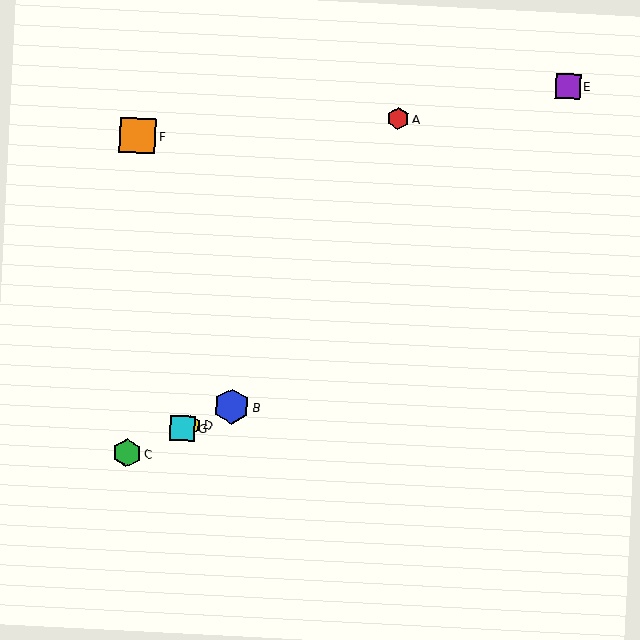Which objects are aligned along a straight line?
Objects B, C, D, G are aligned along a straight line.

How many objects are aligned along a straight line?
4 objects (B, C, D, G) are aligned along a straight line.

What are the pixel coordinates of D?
Object D is at (190, 425).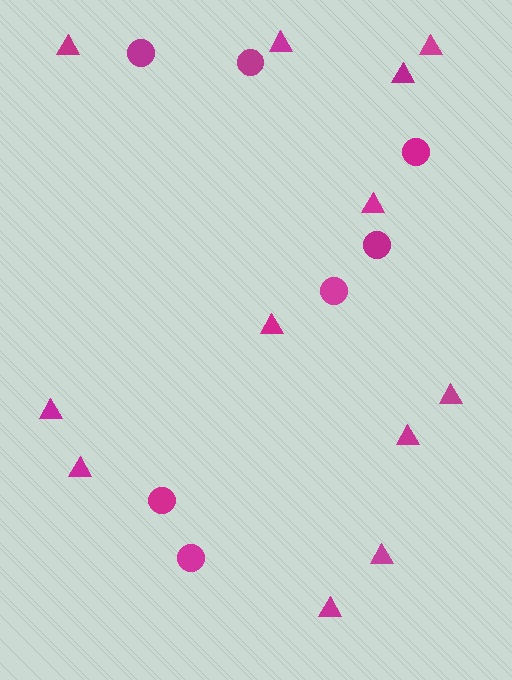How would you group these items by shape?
There are 2 groups: one group of circles (7) and one group of triangles (12).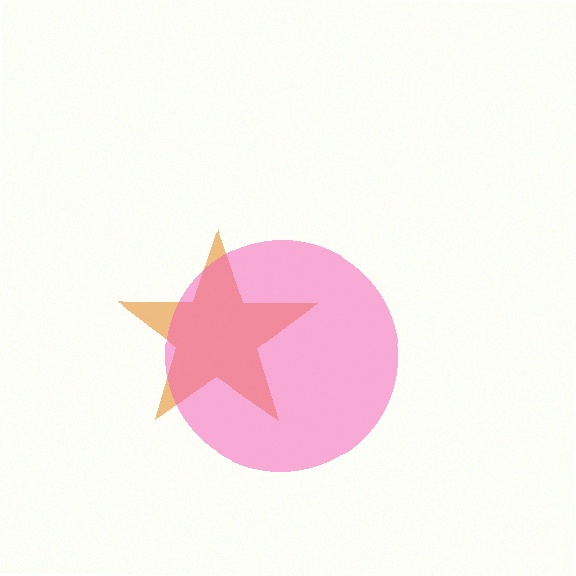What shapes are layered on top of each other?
The layered shapes are: an orange star, a pink circle.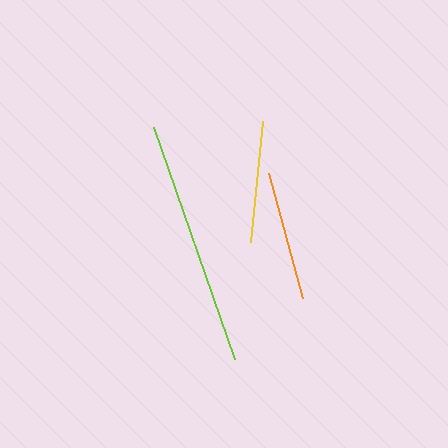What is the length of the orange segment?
The orange segment is approximately 129 pixels long.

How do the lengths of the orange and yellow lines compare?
The orange and yellow lines are approximately the same length.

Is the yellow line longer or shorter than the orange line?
The orange line is longer than the yellow line.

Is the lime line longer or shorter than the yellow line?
The lime line is longer than the yellow line.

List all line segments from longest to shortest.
From longest to shortest: lime, orange, yellow.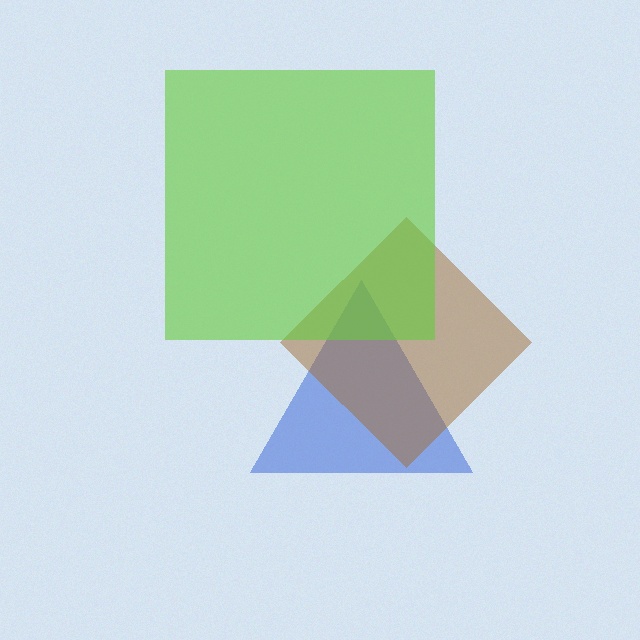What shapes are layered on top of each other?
The layered shapes are: a blue triangle, a brown diamond, a lime square.